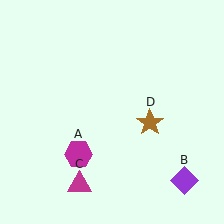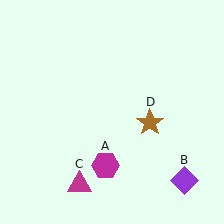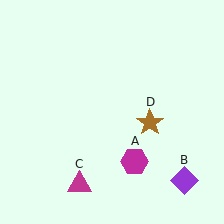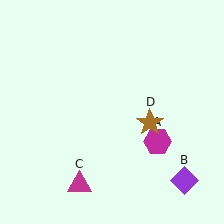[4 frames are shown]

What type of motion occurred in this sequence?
The magenta hexagon (object A) rotated counterclockwise around the center of the scene.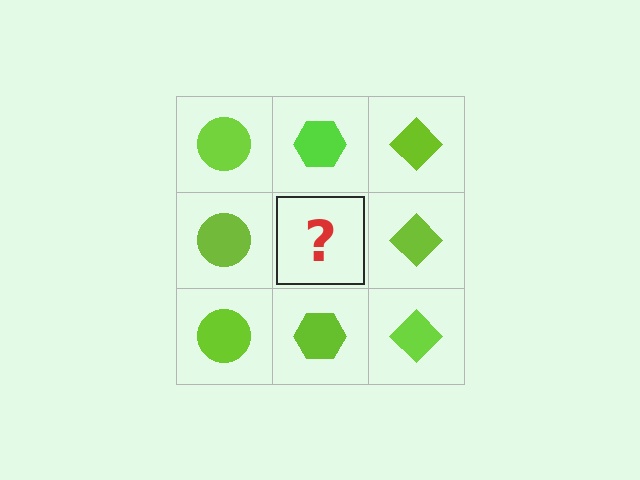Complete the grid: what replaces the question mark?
The question mark should be replaced with a lime hexagon.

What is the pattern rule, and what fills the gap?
The rule is that each column has a consistent shape. The gap should be filled with a lime hexagon.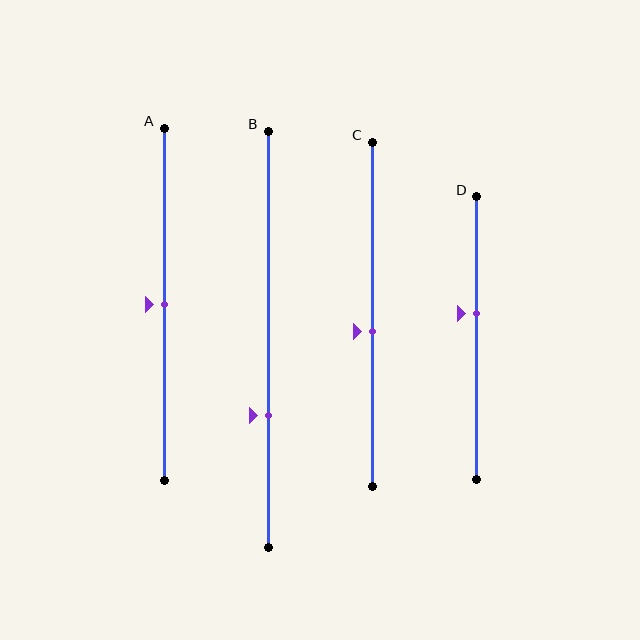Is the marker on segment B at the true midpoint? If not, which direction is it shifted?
No, the marker on segment B is shifted downward by about 18% of the segment length.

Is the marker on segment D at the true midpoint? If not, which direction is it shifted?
No, the marker on segment D is shifted upward by about 9% of the segment length.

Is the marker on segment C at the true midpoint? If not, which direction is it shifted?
No, the marker on segment C is shifted downward by about 5% of the segment length.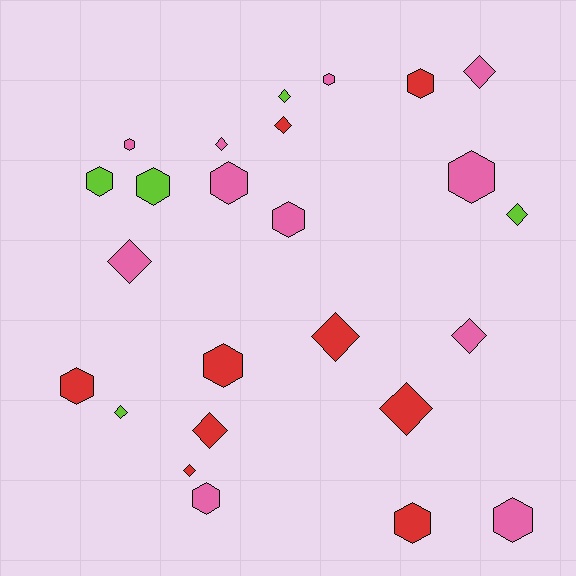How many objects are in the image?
There are 25 objects.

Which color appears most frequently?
Pink, with 11 objects.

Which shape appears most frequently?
Hexagon, with 13 objects.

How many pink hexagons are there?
There are 7 pink hexagons.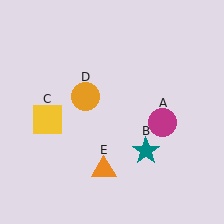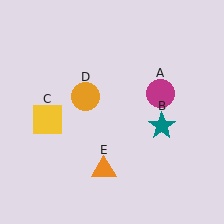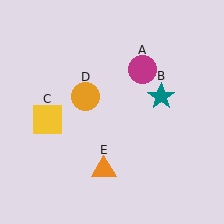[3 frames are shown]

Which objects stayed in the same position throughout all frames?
Yellow square (object C) and orange circle (object D) and orange triangle (object E) remained stationary.